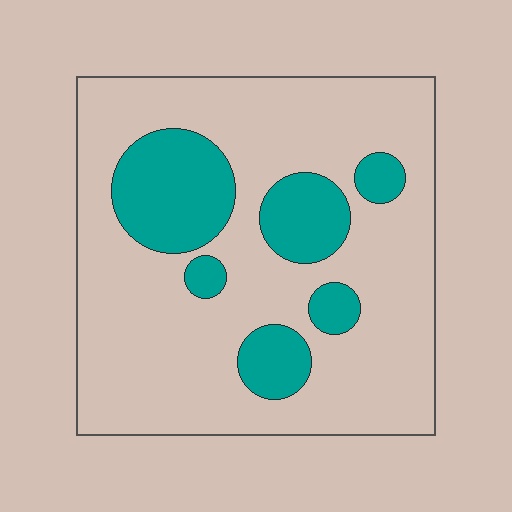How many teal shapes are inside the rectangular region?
6.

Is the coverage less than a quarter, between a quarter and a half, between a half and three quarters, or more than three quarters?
Less than a quarter.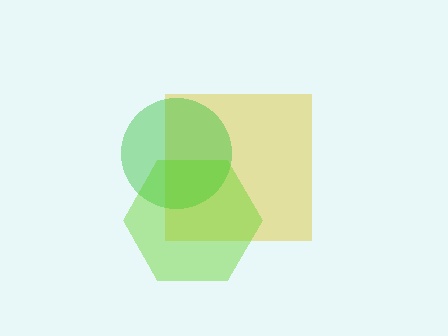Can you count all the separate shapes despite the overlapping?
Yes, there are 3 separate shapes.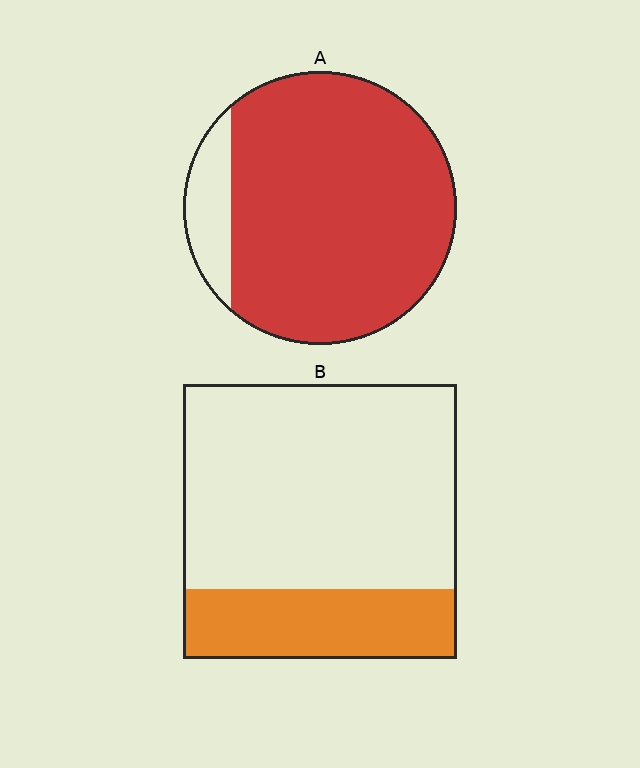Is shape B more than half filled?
No.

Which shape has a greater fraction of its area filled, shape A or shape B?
Shape A.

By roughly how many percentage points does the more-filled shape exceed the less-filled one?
By roughly 65 percentage points (A over B).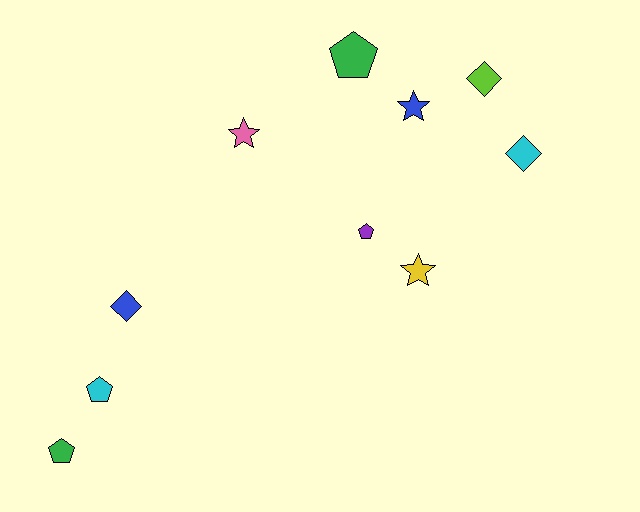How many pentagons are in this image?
There are 4 pentagons.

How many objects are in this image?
There are 10 objects.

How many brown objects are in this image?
There are no brown objects.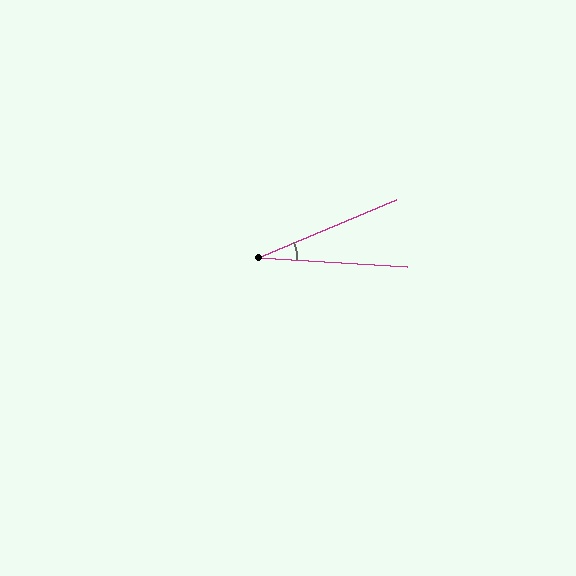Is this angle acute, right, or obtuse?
It is acute.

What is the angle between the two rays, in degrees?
Approximately 27 degrees.